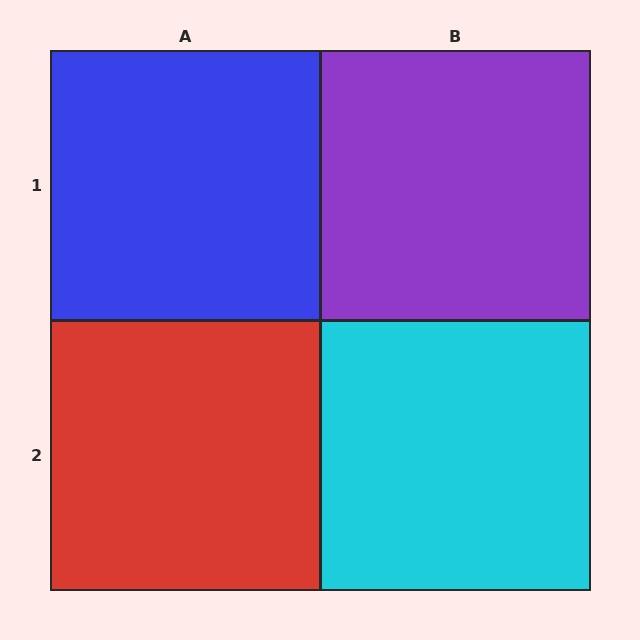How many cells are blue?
1 cell is blue.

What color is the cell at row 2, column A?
Red.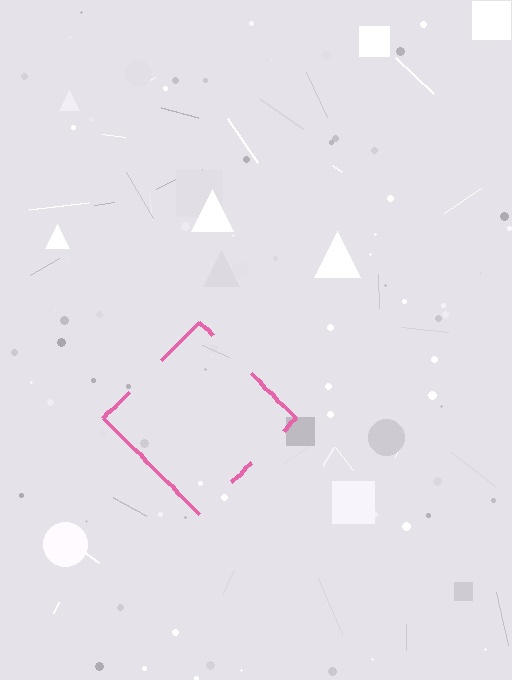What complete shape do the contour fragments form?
The contour fragments form a diamond.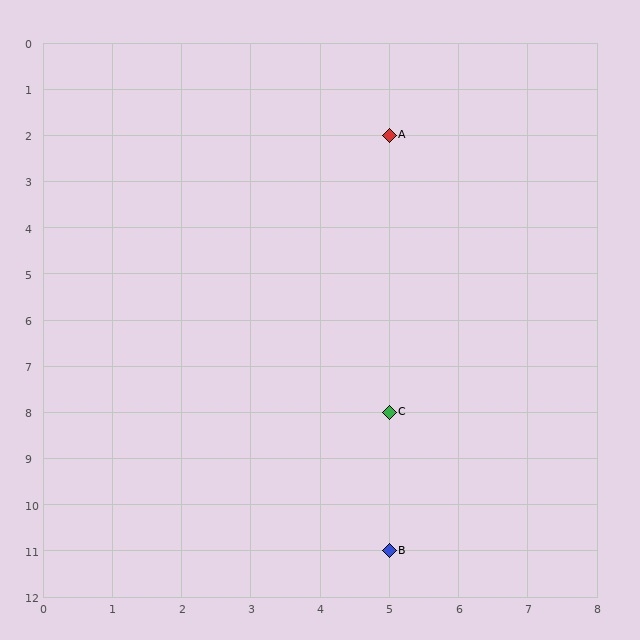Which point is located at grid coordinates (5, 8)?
Point C is at (5, 8).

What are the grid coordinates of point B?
Point B is at grid coordinates (5, 11).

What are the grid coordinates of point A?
Point A is at grid coordinates (5, 2).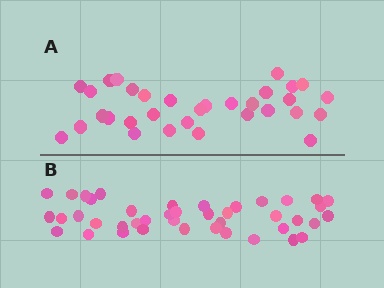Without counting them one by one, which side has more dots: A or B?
Region B (the bottom region) has more dots.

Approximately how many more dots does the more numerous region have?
Region B has roughly 10 or so more dots than region A.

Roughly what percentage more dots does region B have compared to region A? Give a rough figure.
About 30% more.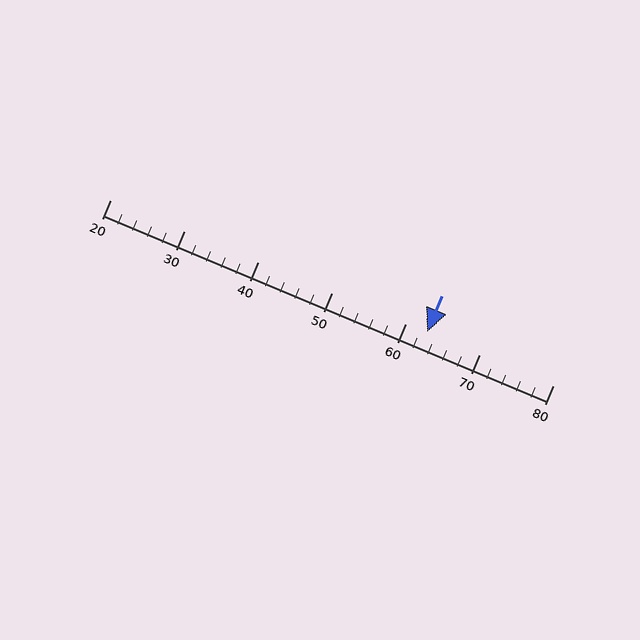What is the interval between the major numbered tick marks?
The major tick marks are spaced 10 units apart.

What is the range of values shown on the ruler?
The ruler shows values from 20 to 80.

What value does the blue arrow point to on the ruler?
The blue arrow points to approximately 63.